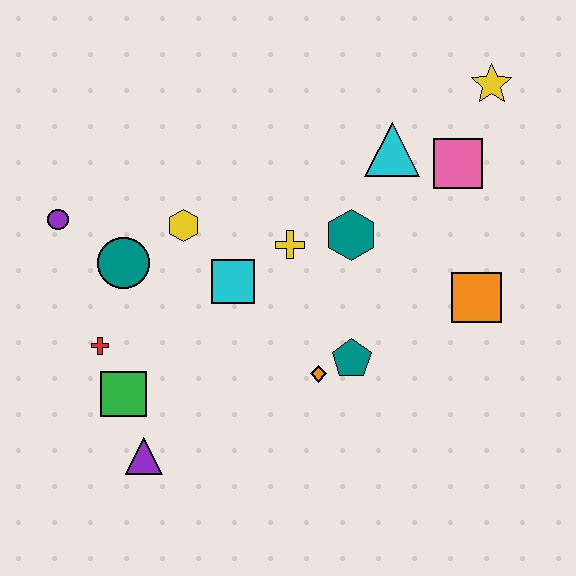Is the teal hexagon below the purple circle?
Yes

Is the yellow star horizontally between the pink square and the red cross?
No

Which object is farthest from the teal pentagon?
The purple circle is farthest from the teal pentagon.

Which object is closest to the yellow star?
The pink square is closest to the yellow star.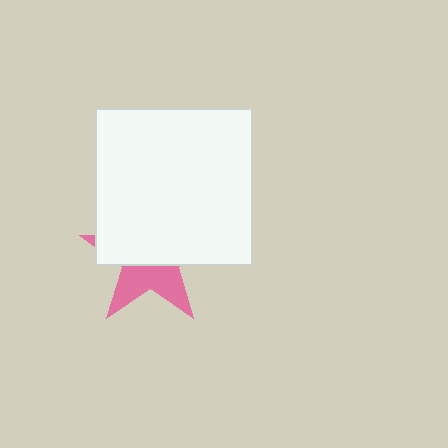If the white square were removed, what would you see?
You would see the complete pink star.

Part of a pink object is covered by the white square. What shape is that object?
It is a star.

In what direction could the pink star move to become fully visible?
The pink star could move down. That would shift it out from behind the white square entirely.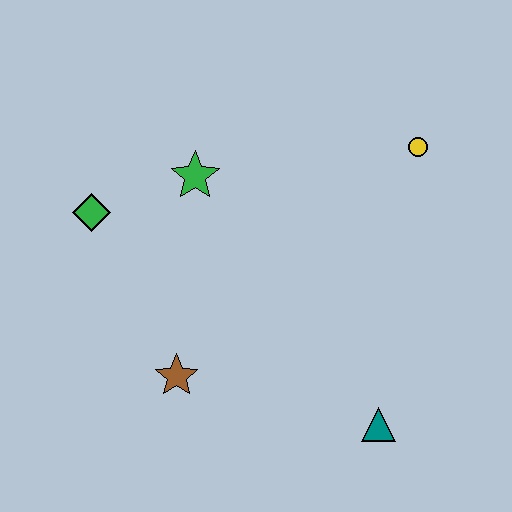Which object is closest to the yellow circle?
The green star is closest to the yellow circle.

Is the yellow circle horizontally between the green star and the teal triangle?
No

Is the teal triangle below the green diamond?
Yes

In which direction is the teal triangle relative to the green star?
The teal triangle is below the green star.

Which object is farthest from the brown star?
The yellow circle is farthest from the brown star.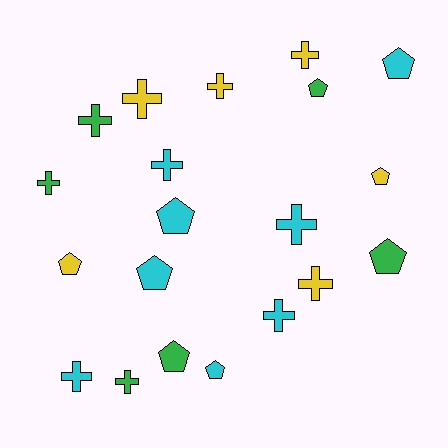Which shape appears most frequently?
Cross, with 11 objects.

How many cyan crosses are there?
There are 4 cyan crosses.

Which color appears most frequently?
Cyan, with 8 objects.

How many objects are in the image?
There are 20 objects.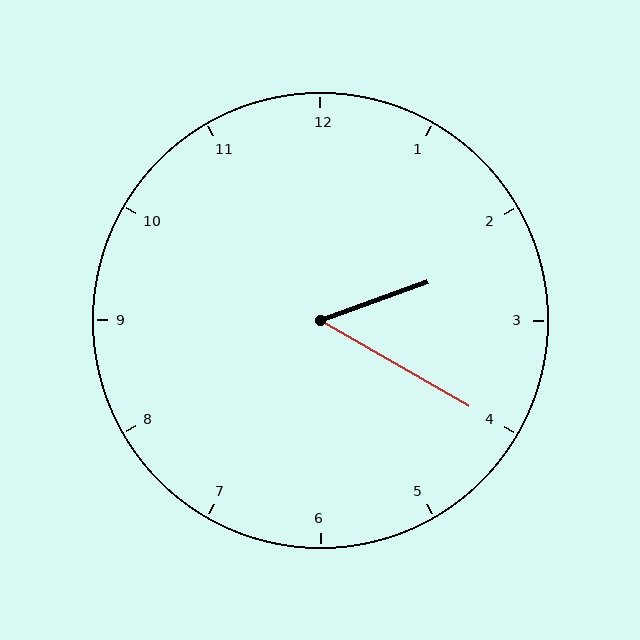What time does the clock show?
2:20.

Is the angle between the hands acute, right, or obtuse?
It is acute.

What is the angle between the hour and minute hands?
Approximately 50 degrees.